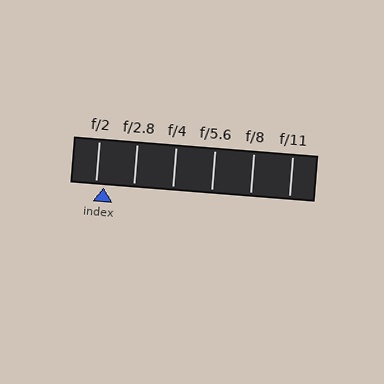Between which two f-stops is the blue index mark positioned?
The index mark is between f/2 and f/2.8.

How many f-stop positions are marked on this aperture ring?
There are 6 f-stop positions marked.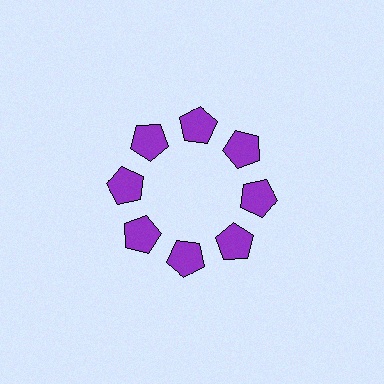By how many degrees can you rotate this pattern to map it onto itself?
The pattern maps onto itself every 45 degrees of rotation.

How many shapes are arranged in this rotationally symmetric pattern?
There are 8 shapes, arranged in 8 groups of 1.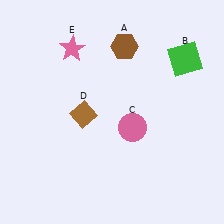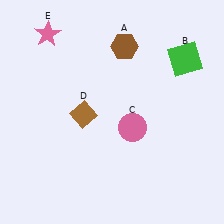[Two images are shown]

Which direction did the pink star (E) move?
The pink star (E) moved left.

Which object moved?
The pink star (E) moved left.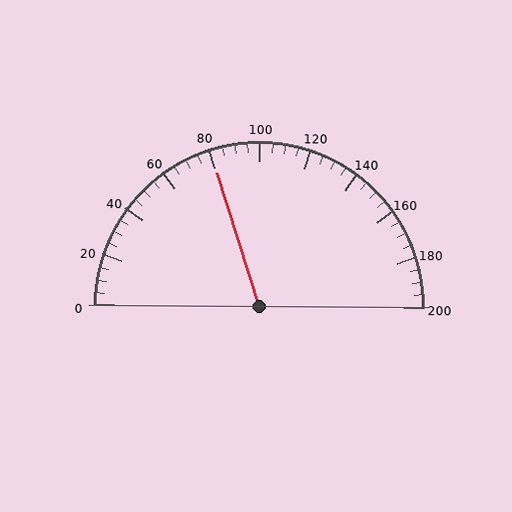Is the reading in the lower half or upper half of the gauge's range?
The reading is in the lower half of the range (0 to 200).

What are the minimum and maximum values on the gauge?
The gauge ranges from 0 to 200.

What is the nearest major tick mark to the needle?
The nearest major tick mark is 80.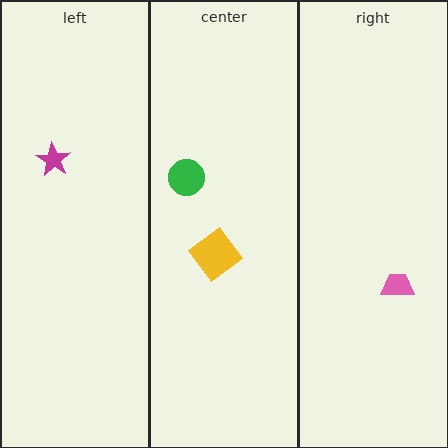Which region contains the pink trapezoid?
The right region.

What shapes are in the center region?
The green circle, the yellow diamond.